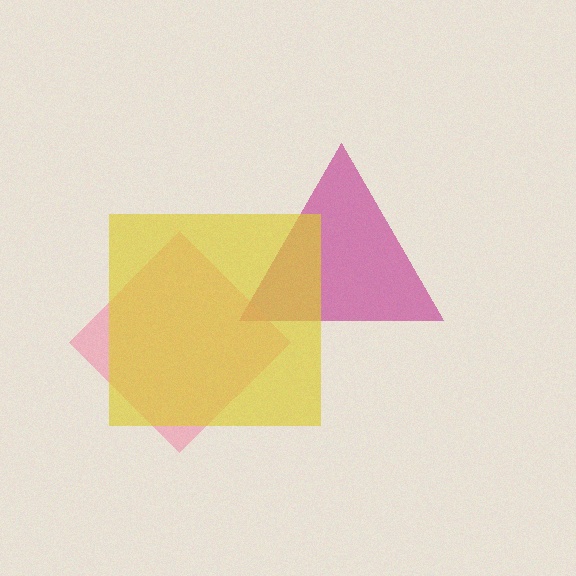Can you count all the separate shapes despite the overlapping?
Yes, there are 3 separate shapes.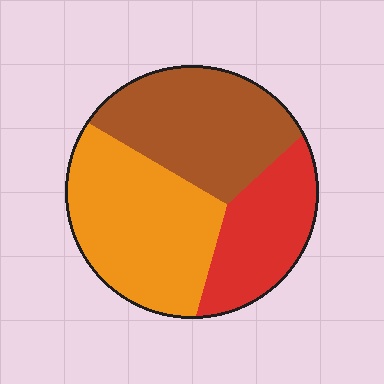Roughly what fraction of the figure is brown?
Brown covers roughly 35% of the figure.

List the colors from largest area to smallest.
From largest to smallest: orange, brown, red.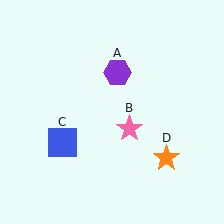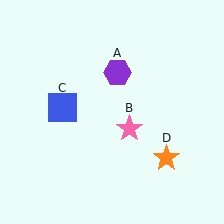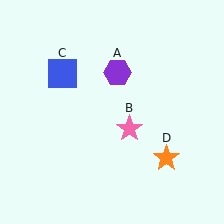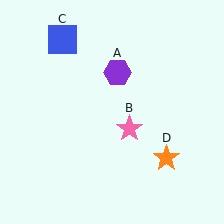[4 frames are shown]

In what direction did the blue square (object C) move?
The blue square (object C) moved up.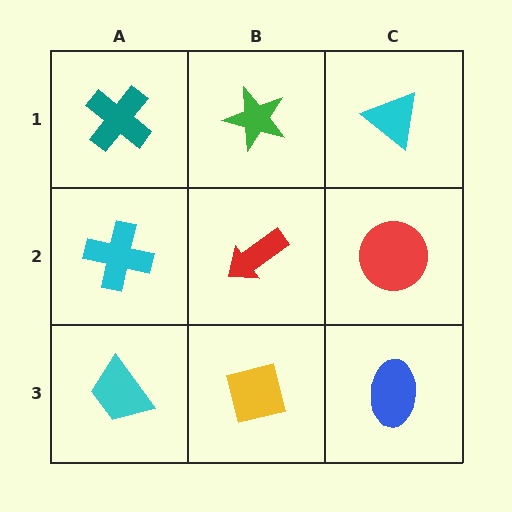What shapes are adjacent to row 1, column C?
A red circle (row 2, column C), a green star (row 1, column B).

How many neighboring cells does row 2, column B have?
4.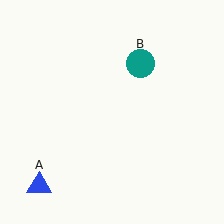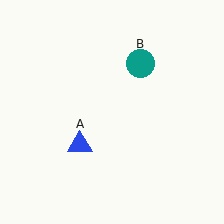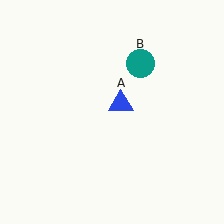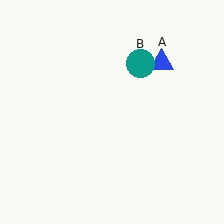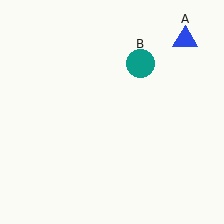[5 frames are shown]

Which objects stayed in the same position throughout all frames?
Teal circle (object B) remained stationary.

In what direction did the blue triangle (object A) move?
The blue triangle (object A) moved up and to the right.